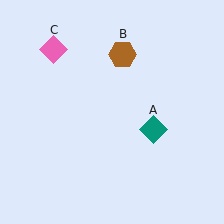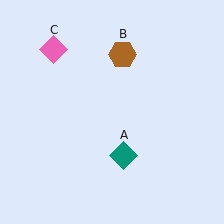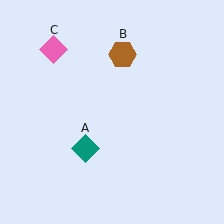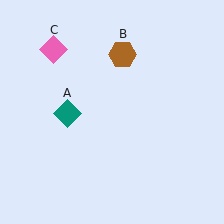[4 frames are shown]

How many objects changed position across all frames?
1 object changed position: teal diamond (object A).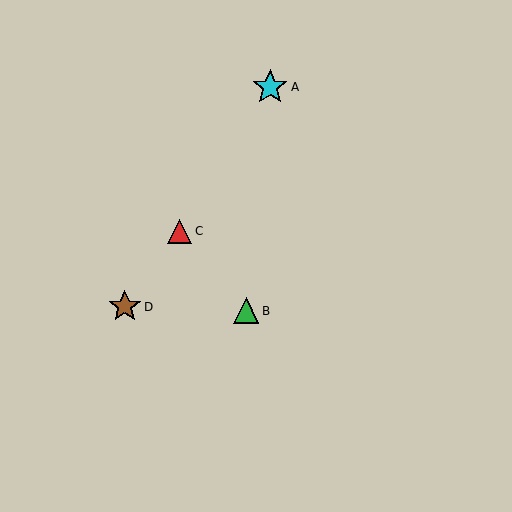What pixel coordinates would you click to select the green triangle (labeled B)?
Click at (246, 311) to select the green triangle B.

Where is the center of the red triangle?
The center of the red triangle is at (180, 231).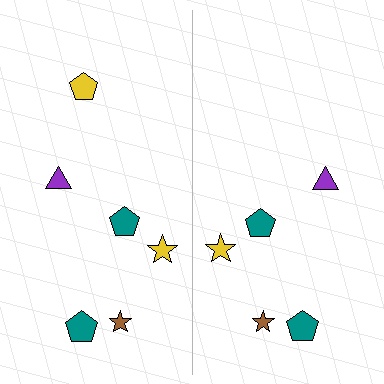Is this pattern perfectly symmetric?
No, the pattern is not perfectly symmetric. A yellow pentagon is missing from the right side.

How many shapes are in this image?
There are 11 shapes in this image.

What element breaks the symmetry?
A yellow pentagon is missing from the right side.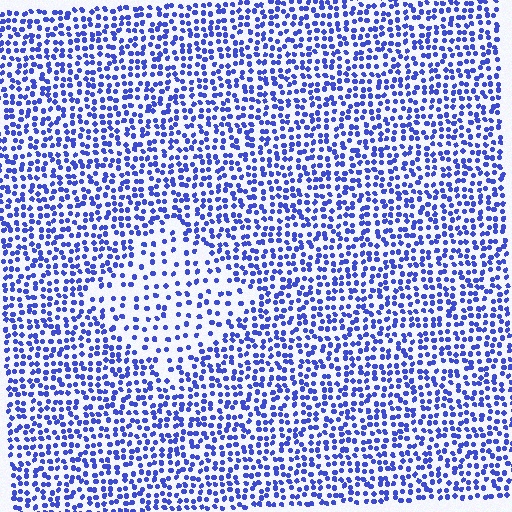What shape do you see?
I see a diamond.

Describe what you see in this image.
The image contains small blue elements arranged at two different densities. A diamond-shaped region is visible where the elements are less densely packed than the surrounding area.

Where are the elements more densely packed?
The elements are more densely packed outside the diamond boundary.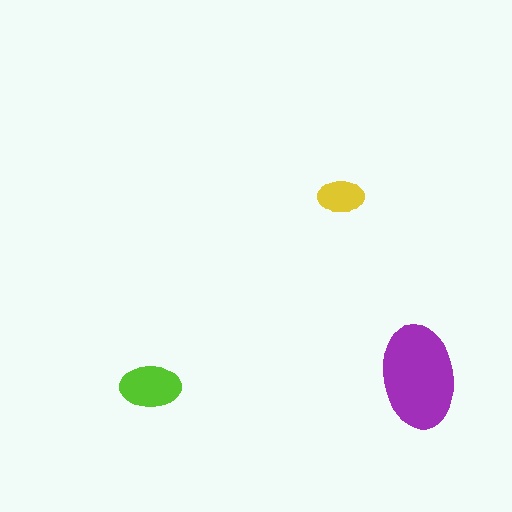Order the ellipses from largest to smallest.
the purple one, the lime one, the yellow one.